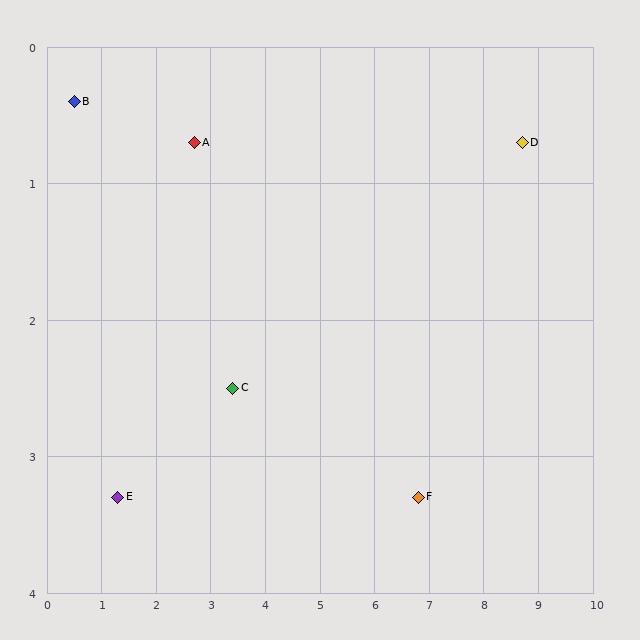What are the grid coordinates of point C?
Point C is at approximately (3.4, 2.5).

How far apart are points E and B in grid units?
Points E and B are about 3.0 grid units apart.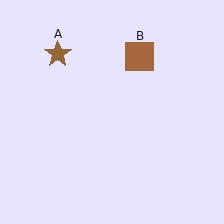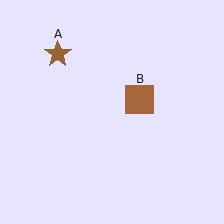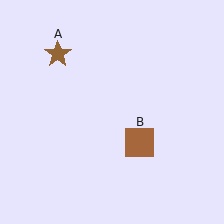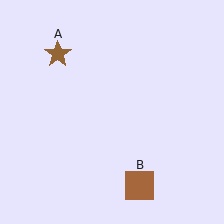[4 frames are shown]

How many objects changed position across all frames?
1 object changed position: brown square (object B).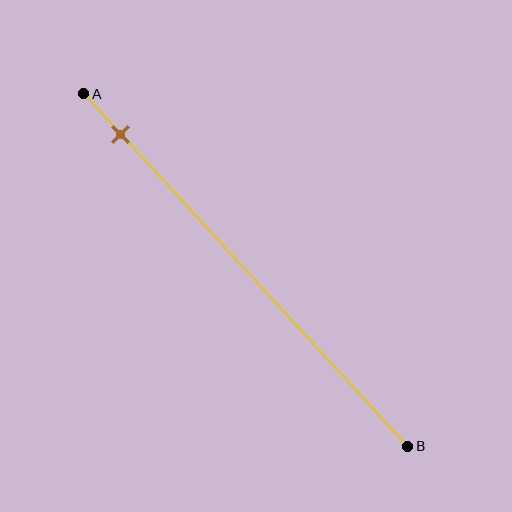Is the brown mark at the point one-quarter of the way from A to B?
No, the mark is at about 10% from A, not at the 25% one-quarter point.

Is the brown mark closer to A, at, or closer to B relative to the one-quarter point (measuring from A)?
The brown mark is closer to point A than the one-quarter point of segment AB.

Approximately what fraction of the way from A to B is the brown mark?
The brown mark is approximately 10% of the way from A to B.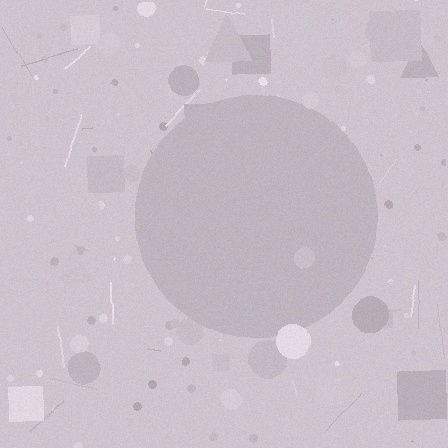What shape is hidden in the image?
A circle is hidden in the image.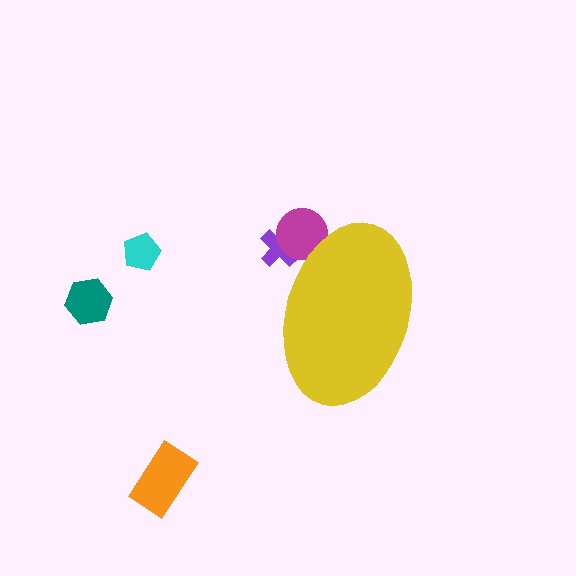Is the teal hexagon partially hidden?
No, the teal hexagon is fully visible.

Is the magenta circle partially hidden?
Yes, the magenta circle is partially hidden behind the yellow ellipse.